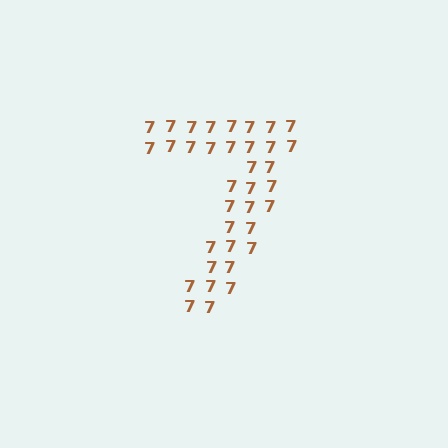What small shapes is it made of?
It is made of small digit 7's.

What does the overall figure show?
The overall figure shows the digit 7.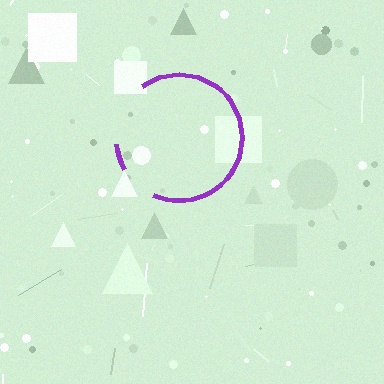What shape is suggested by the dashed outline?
The dashed outline suggests a circle.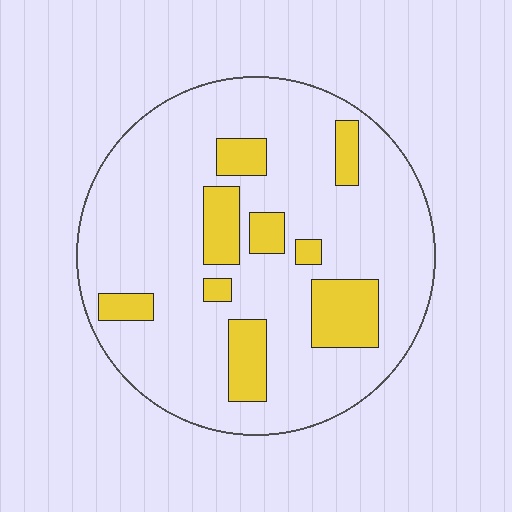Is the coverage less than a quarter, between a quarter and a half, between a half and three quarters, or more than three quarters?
Less than a quarter.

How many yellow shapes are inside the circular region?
9.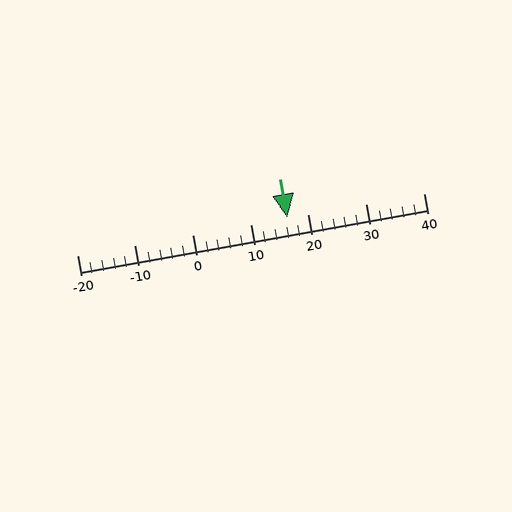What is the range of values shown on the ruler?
The ruler shows values from -20 to 40.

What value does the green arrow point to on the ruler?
The green arrow points to approximately 16.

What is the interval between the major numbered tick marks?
The major tick marks are spaced 10 units apart.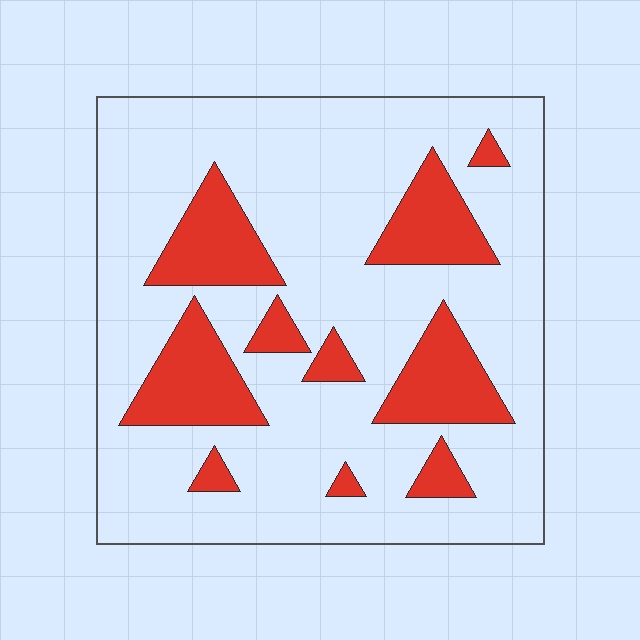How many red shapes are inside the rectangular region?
10.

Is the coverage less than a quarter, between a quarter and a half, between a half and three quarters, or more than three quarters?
Less than a quarter.